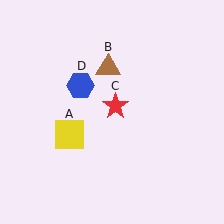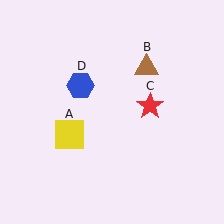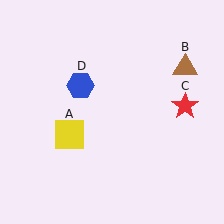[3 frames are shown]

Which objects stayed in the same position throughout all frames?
Yellow square (object A) and blue hexagon (object D) remained stationary.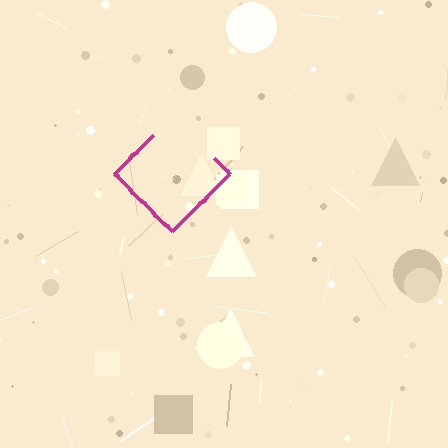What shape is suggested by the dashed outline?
The dashed outline suggests a diamond.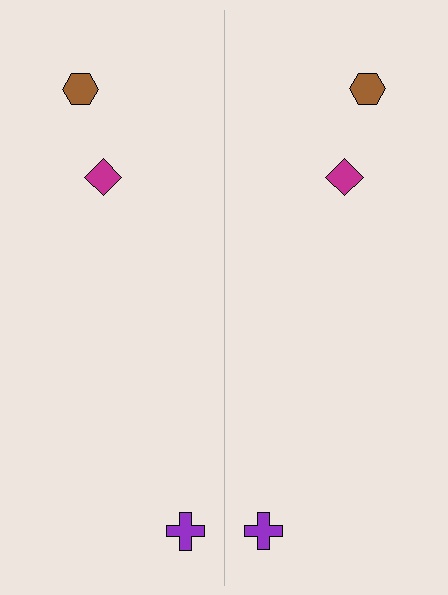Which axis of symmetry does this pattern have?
The pattern has a vertical axis of symmetry running through the center of the image.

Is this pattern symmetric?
Yes, this pattern has bilateral (reflection) symmetry.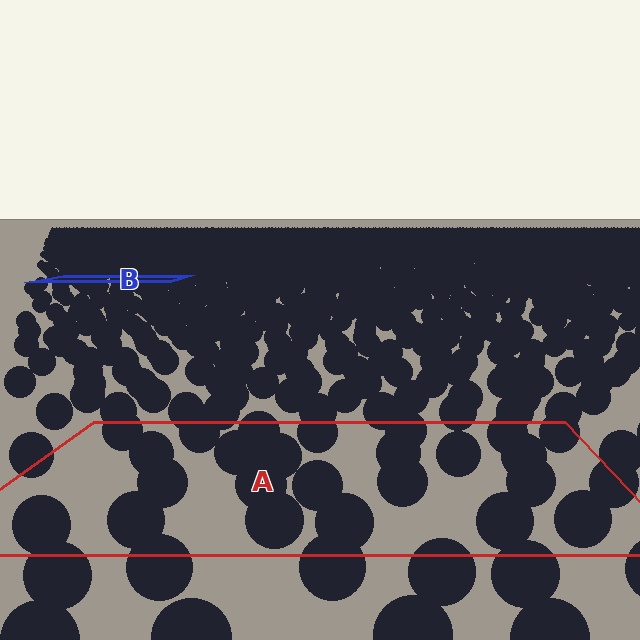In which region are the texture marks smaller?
The texture marks are smaller in region B, because it is farther away.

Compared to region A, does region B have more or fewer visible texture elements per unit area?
Region B has more texture elements per unit area — they are packed more densely because it is farther away.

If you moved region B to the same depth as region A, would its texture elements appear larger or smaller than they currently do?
They would appear larger. At a closer depth, the same texture elements are projected at a bigger on-screen size.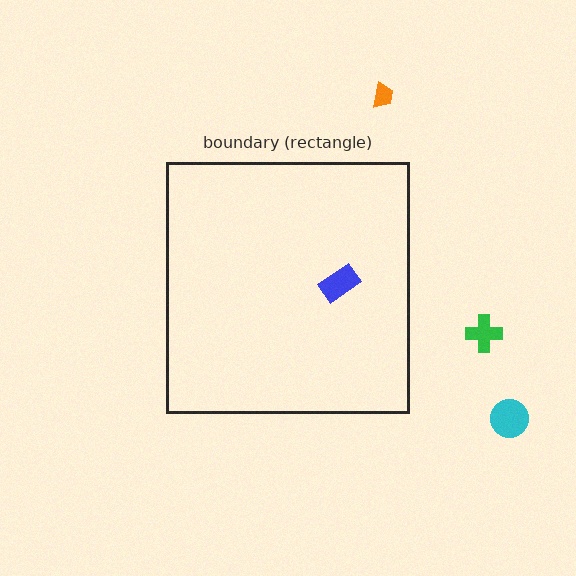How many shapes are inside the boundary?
1 inside, 3 outside.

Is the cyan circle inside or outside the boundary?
Outside.